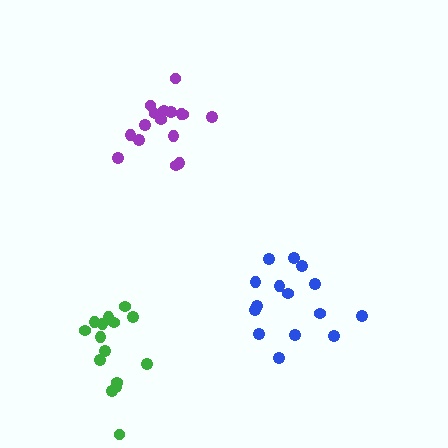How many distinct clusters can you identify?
There are 3 distinct clusters.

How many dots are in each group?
Group 1: 15 dots, Group 2: 16 dots, Group 3: 15 dots (46 total).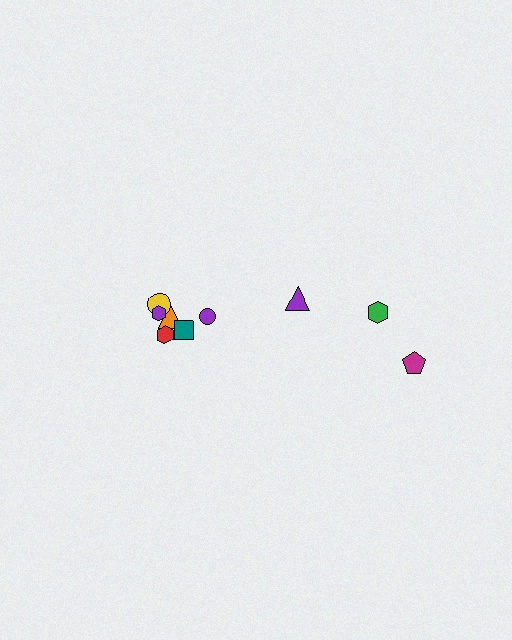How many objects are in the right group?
There are 3 objects.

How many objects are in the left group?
There are 6 objects.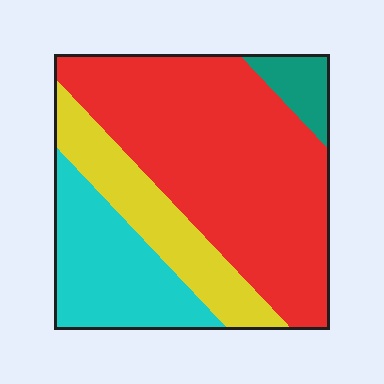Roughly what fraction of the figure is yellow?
Yellow covers 18% of the figure.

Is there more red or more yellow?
Red.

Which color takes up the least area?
Teal, at roughly 5%.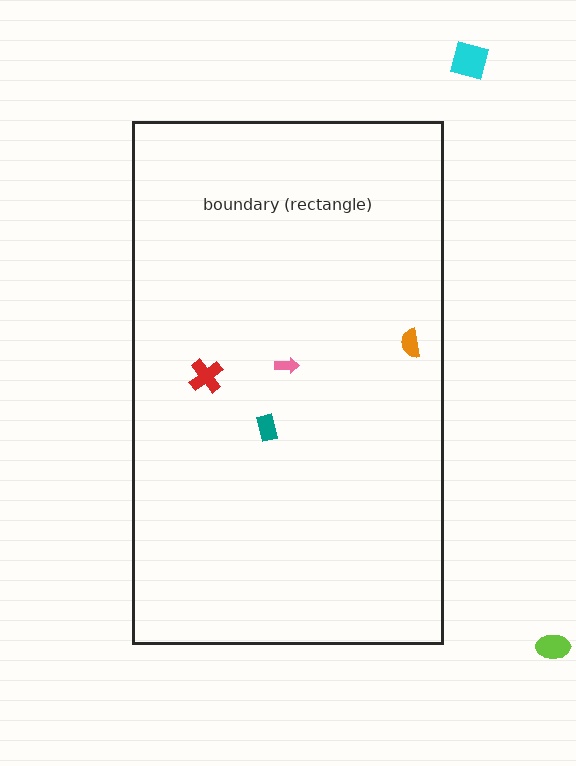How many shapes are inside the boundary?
4 inside, 2 outside.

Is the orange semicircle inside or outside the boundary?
Inside.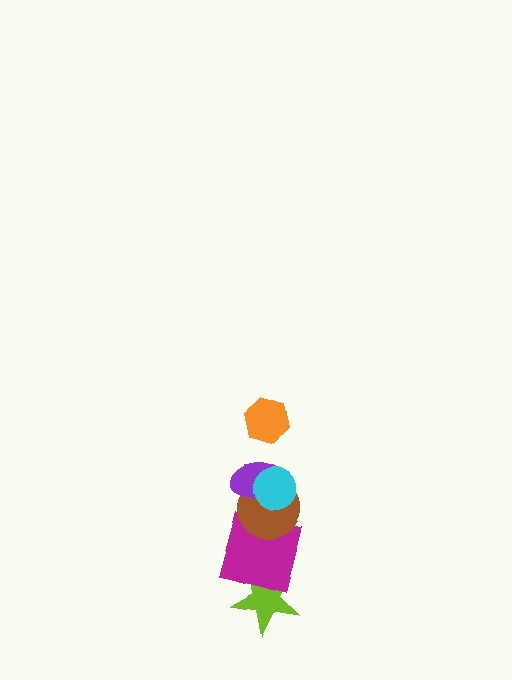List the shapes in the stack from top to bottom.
From top to bottom: the orange hexagon, the cyan circle, the purple ellipse, the brown circle, the magenta square, the lime star.